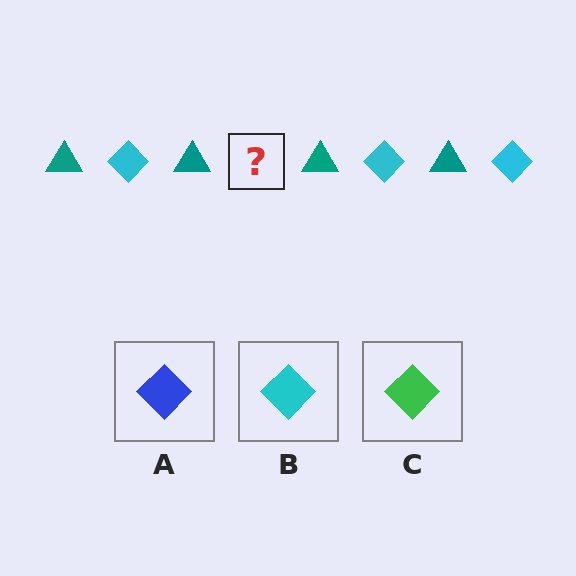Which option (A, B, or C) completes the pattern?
B.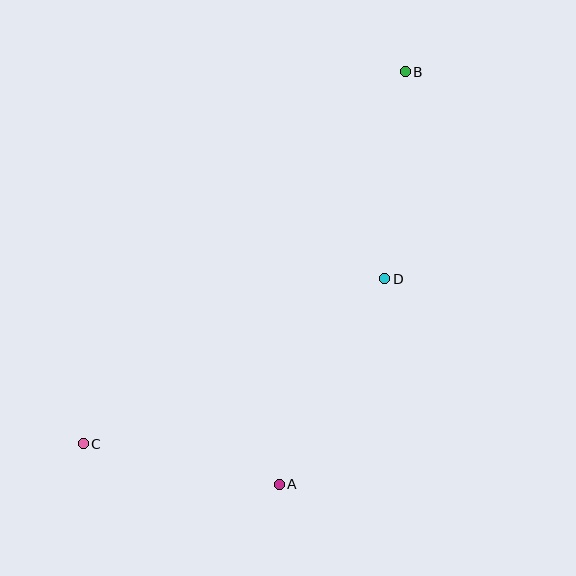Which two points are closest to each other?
Points A and C are closest to each other.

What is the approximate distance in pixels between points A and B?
The distance between A and B is approximately 431 pixels.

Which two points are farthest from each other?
Points B and C are farthest from each other.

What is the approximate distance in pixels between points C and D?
The distance between C and D is approximately 344 pixels.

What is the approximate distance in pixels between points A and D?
The distance between A and D is approximately 231 pixels.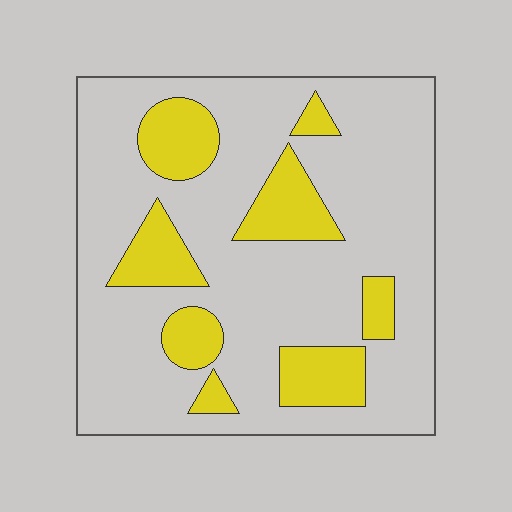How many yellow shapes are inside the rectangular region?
8.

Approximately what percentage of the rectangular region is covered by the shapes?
Approximately 20%.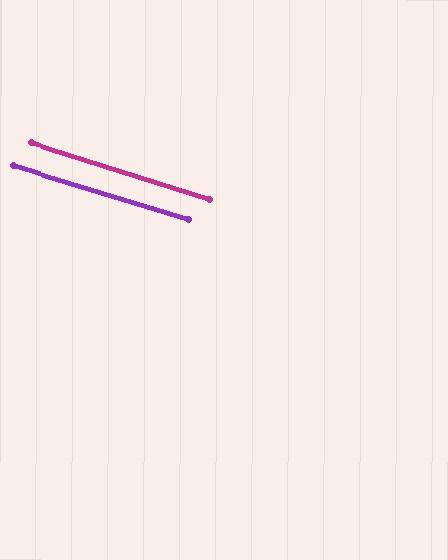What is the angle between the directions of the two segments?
Approximately 1 degree.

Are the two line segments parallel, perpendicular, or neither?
Parallel — their directions differ by only 0.5°.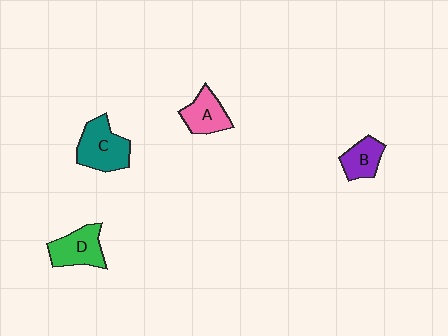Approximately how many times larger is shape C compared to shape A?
Approximately 1.4 times.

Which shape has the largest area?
Shape C (teal).